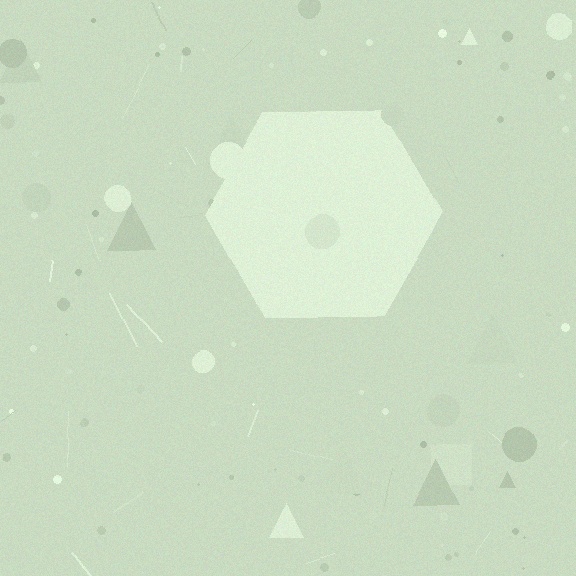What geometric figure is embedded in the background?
A hexagon is embedded in the background.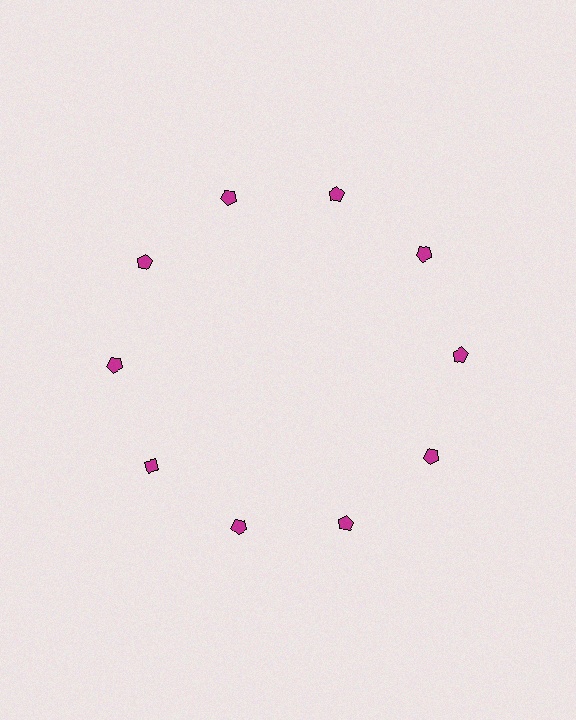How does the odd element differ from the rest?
It has a different shape: diamond instead of pentagon.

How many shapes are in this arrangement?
There are 10 shapes arranged in a ring pattern.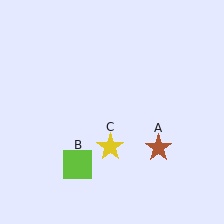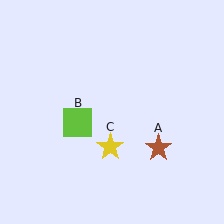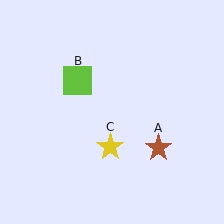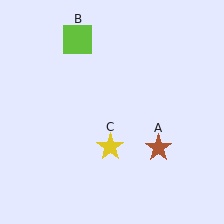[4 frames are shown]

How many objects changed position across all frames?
1 object changed position: lime square (object B).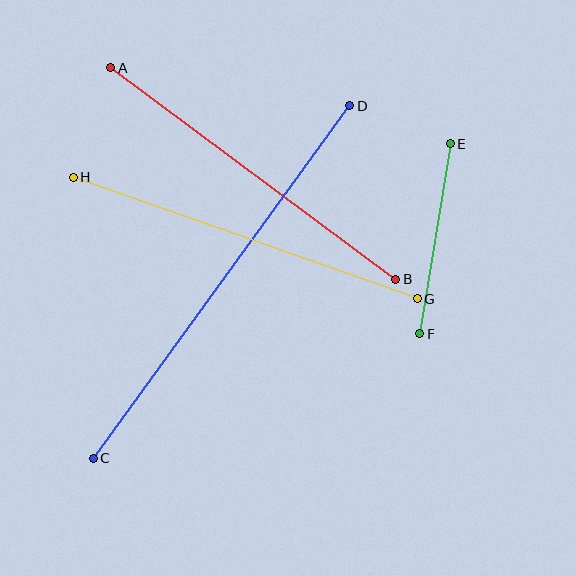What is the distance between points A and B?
The distance is approximately 355 pixels.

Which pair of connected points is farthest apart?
Points C and D are farthest apart.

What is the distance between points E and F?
The distance is approximately 192 pixels.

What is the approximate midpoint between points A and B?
The midpoint is at approximately (253, 173) pixels.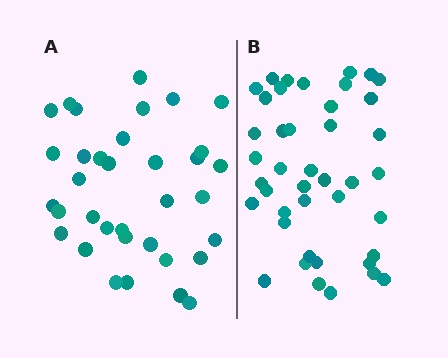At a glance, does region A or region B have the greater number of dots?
Region B (the right region) has more dots.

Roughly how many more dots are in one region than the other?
Region B has roughly 8 or so more dots than region A.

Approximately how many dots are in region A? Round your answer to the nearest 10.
About 40 dots. (The exact count is 35, which rounds to 40.)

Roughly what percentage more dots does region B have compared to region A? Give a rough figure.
About 20% more.